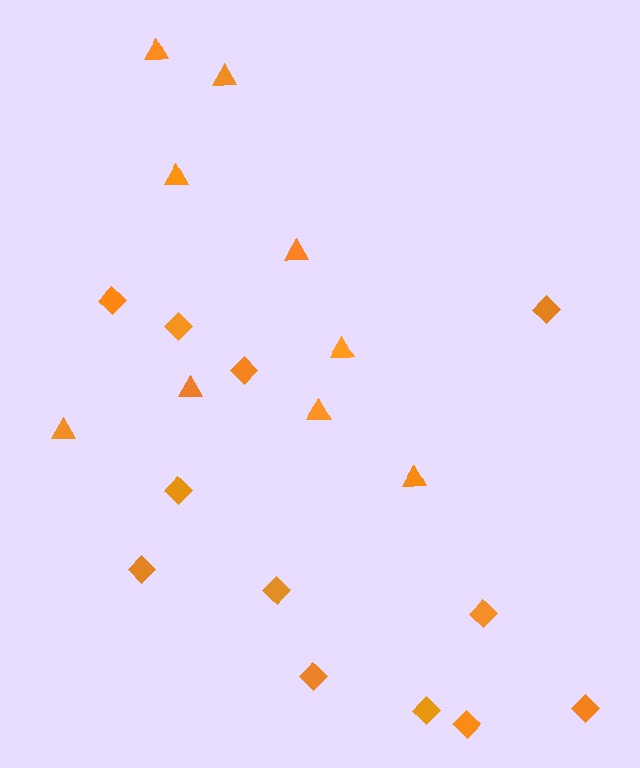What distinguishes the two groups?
There are 2 groups: one group of triangles (9) and one group of diamonds (12).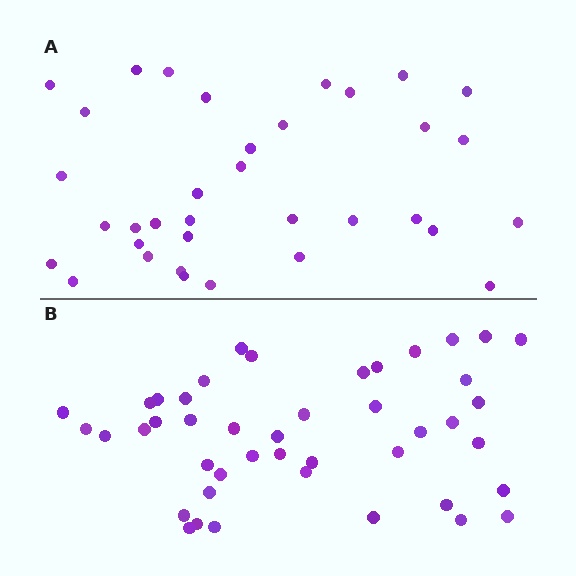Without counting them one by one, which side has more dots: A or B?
Region B (the bottom region) has more dots.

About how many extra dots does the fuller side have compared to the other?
Region B has roughly 8 or so more dots than region A.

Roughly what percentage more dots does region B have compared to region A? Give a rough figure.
About 25% more.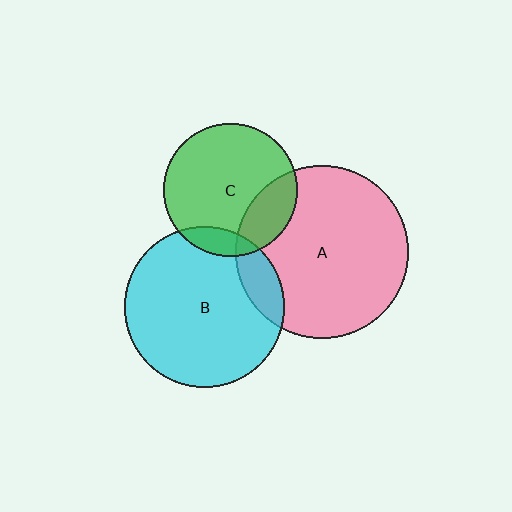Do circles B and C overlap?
Yes.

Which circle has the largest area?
Circle A (pink).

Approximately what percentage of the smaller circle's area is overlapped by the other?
Approximately 10%.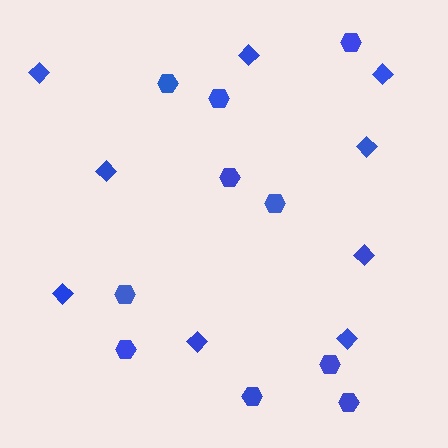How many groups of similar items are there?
There are 2 groups: one group of diamonds (9) and one group of hexagons (10).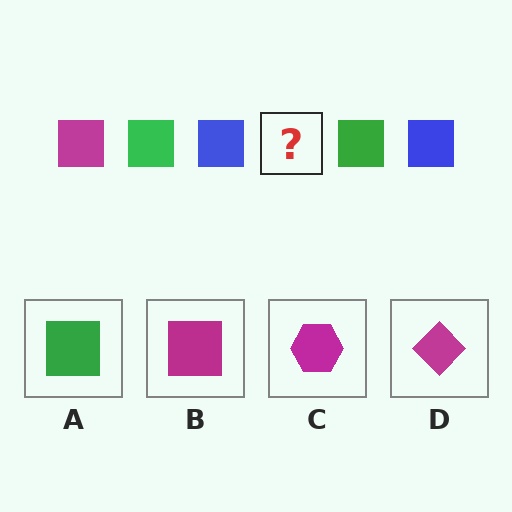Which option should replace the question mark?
Option B.